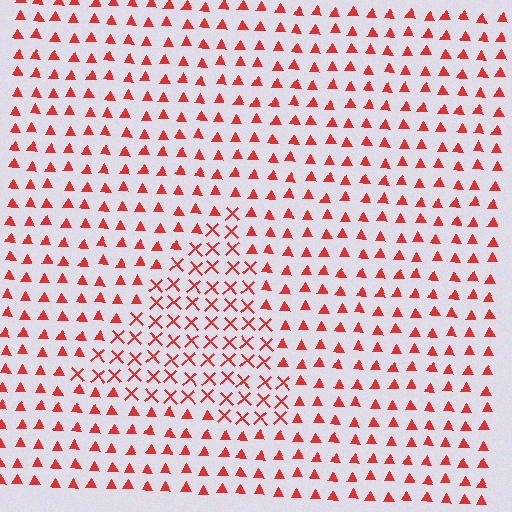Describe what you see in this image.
The image is filled with small red elements arranged in a uniform grid. A triangle-shaped region contains X marks, while the surrounding area contains triangles. The boundary is defined purely by the change in element shape.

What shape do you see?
I see a triangle.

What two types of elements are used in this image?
The image uses X marks inside the triangle region and triangles outside it.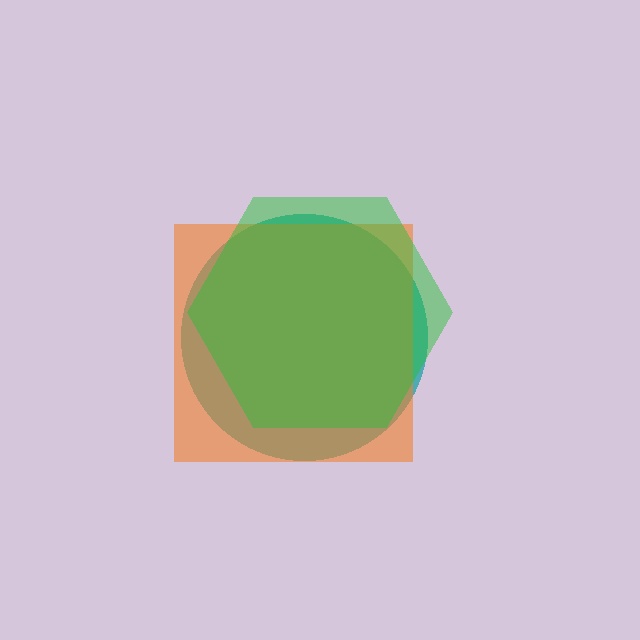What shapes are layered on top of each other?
The layered shapes are: a teal circle, an orange square, a green hexagon.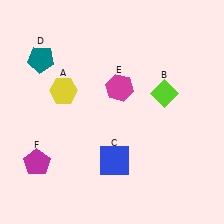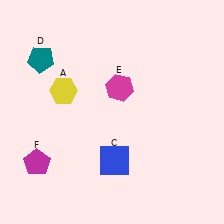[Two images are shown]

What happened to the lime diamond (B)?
The lime diamond (B) was removed in Image 2. It was in the top-right area of Image 1.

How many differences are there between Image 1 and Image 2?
There is 1 difference between the two images.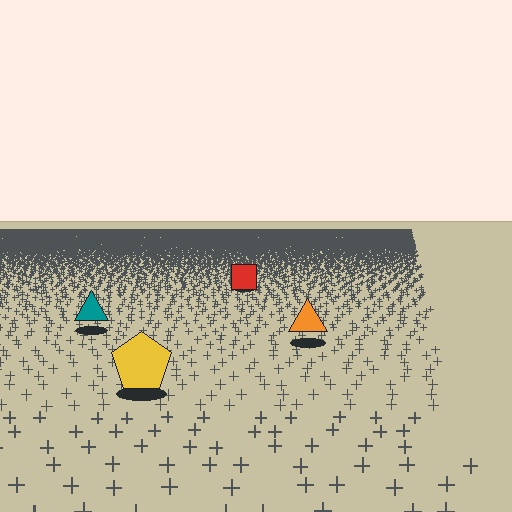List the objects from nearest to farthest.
From nearest to farthest: the yellow pentagon, the orange triangle, the teal triangle, the red square.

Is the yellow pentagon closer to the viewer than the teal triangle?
Yes. The yellow pentagon is closer — you can tell from the texture gradient: the ground texture is coarser near it.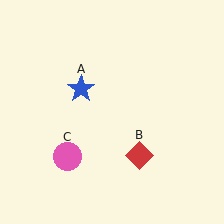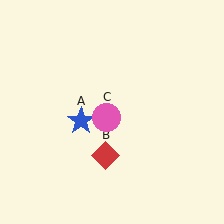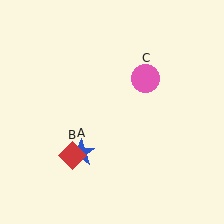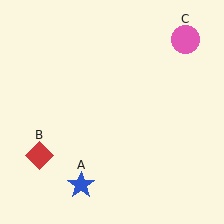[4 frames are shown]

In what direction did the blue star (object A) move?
The blue star (object A) moved down.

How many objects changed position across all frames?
3 objects changed position: blue star (object A), red diamond (object B), pink circle (object C).